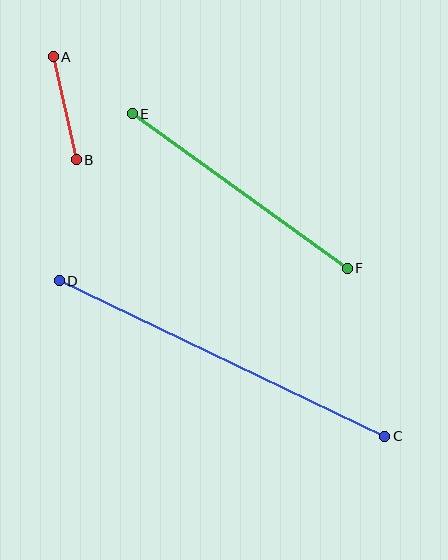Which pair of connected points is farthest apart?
Points C and D are farthest apart.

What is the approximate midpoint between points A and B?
The midpoint is at approximately (65, 108) pixels.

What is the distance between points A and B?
The distance is approximately 105 pixels.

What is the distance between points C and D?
The distance is approximately 361 pixels.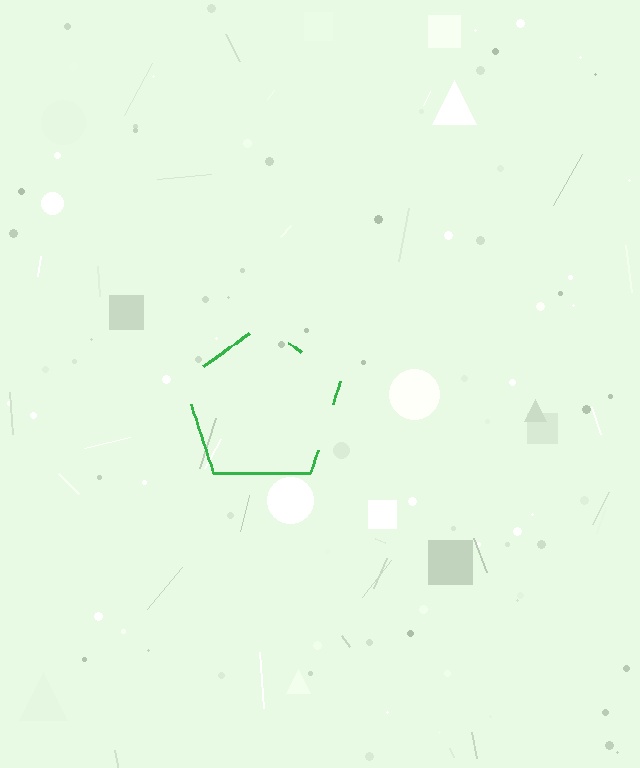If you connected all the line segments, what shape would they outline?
They would outline a pentagon.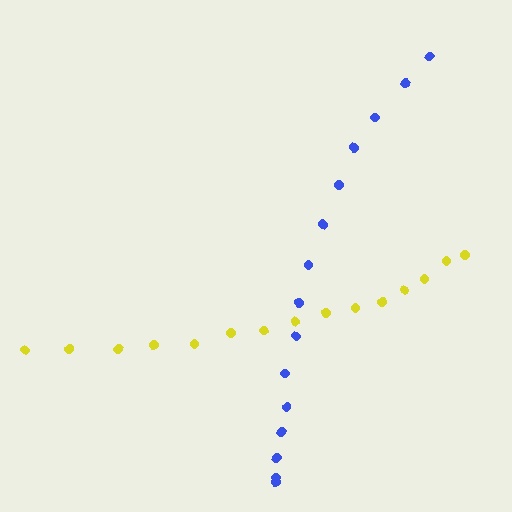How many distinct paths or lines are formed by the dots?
There are 2 distinct paths.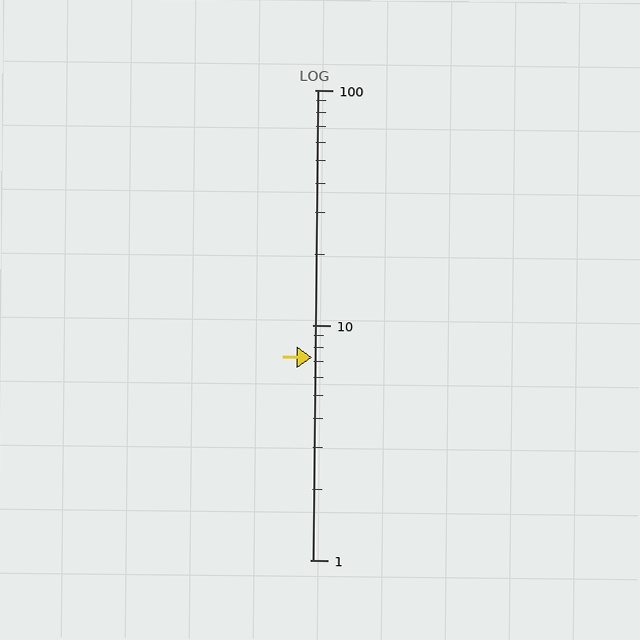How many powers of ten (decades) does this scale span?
The scale spans 2 decades, from 1 to 100.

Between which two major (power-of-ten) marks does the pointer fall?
The pointer is between 1 and 10.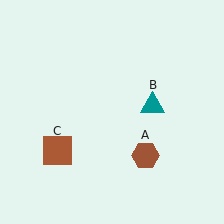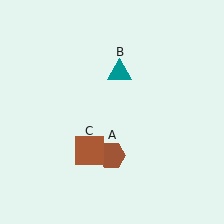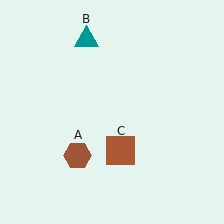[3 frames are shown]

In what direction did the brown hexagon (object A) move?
The brown hexagon (object A) moved left.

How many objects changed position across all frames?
3 objects changed position: brown hexagon (object A), teal triangle (object B), brown square (object C).